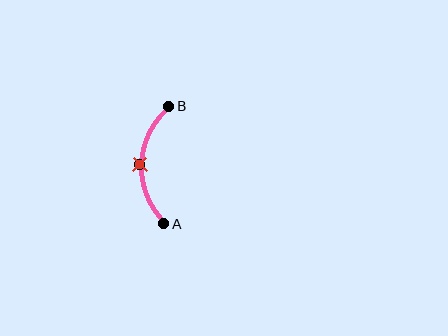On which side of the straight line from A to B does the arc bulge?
The arc bulges to the left of the straight line connecting A and B.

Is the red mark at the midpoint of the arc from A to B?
Yes. The red mark lies on the arc at equal arc-length from both A and B — it is the arc midpoint.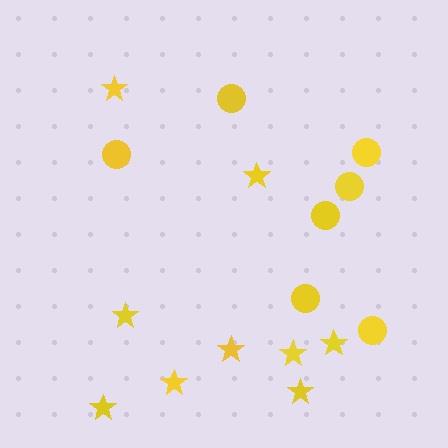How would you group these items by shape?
There are 2 groups: one group of stars (9) and one group of circles (7).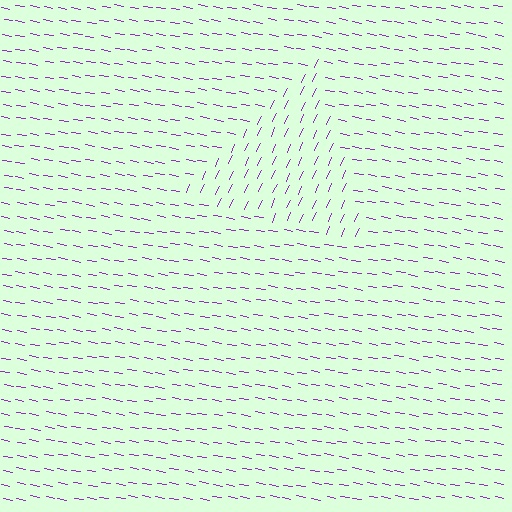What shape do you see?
I see a triangle.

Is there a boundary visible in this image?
Yes, there is a texture boundary formed by a change in line orientation.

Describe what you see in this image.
The image is filled with small purple line segments. A triangle region in the image has lines oriented differently from the surrounding lines, creating a visible texture boundary.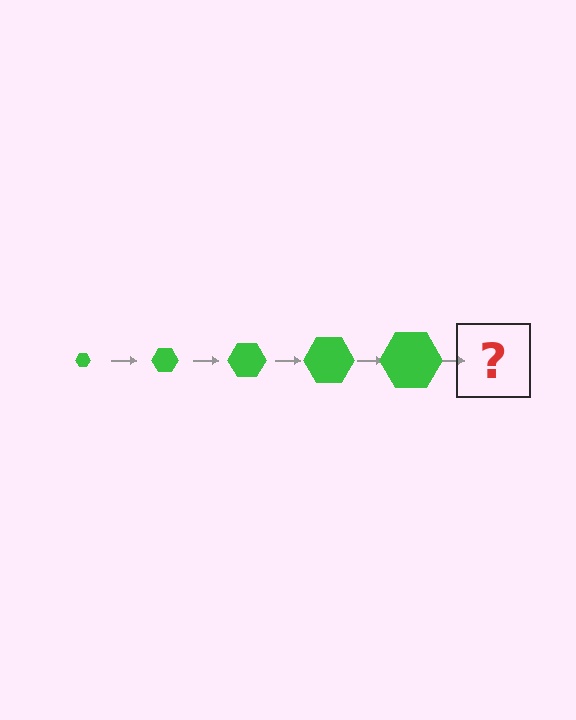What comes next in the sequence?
The next element should be a green hexagon, larger than the previous one.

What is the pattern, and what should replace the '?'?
The pattern is that the hexagon gets progressively larger each step. The '?' should be a green hexagon, larger than the previous one.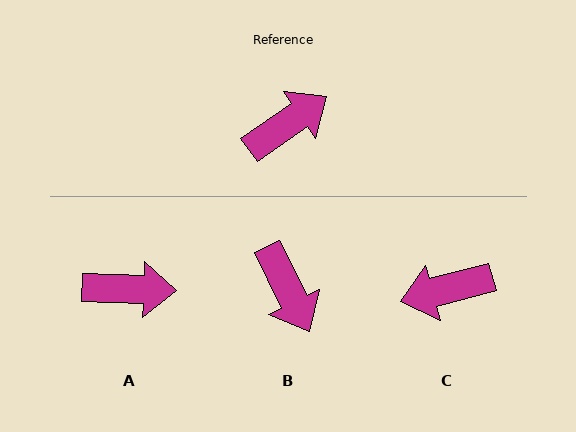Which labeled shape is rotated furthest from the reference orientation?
C, about 160 degrees away.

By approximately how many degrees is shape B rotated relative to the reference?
Approximately 98 degrees clockwise.